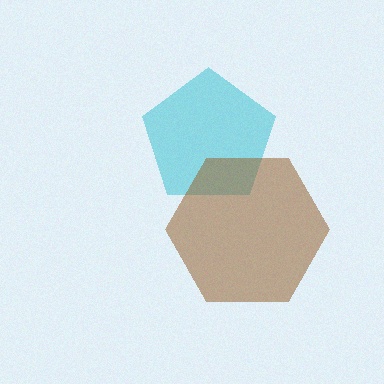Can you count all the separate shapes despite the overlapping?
Yes, there are 2 separate shapes.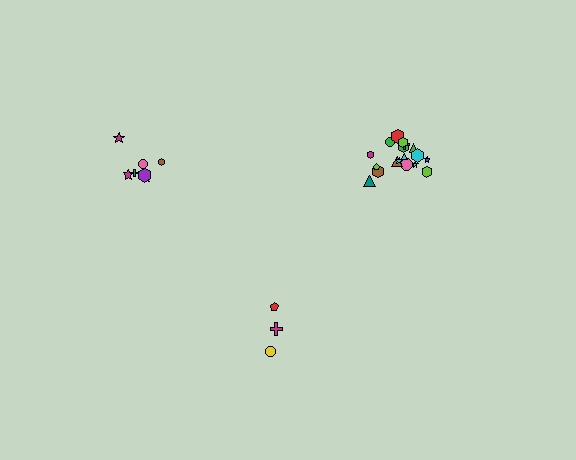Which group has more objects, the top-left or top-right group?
The top-right group.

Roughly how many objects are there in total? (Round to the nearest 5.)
Roughly 30 objects in total.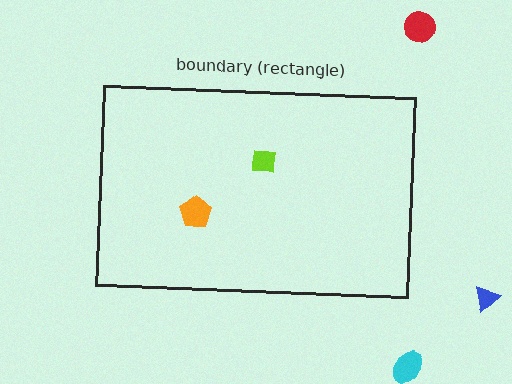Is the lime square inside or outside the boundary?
Inside.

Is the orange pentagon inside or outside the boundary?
Inside.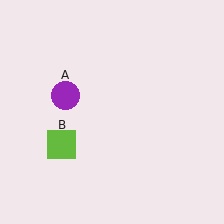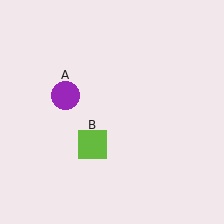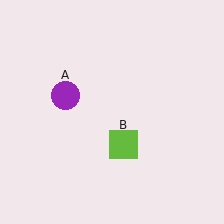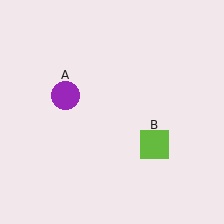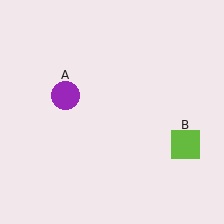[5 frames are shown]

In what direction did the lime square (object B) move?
The lime square (object B) moved right.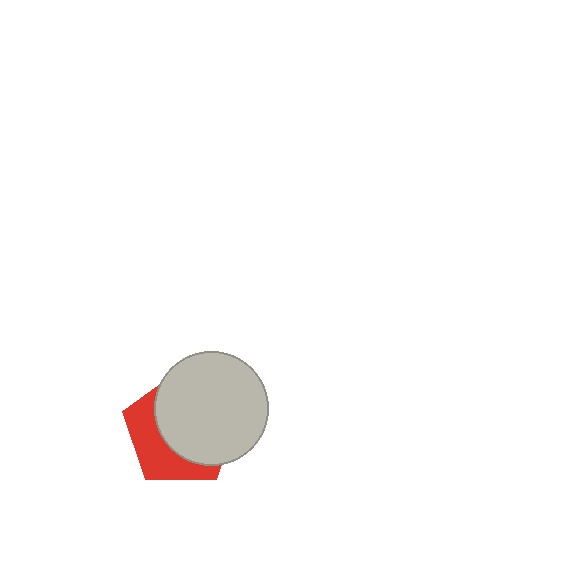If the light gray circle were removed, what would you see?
You would see the complete red pentagon.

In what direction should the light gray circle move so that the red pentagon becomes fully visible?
The light gray circle should move toward the upper-right. That is the shortest direction to clear the overlap and leave the red pentagon fully visible.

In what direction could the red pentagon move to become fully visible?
The red pentagon could move toward the lower-left. That would shift it out from behind the light gray circle entirely.